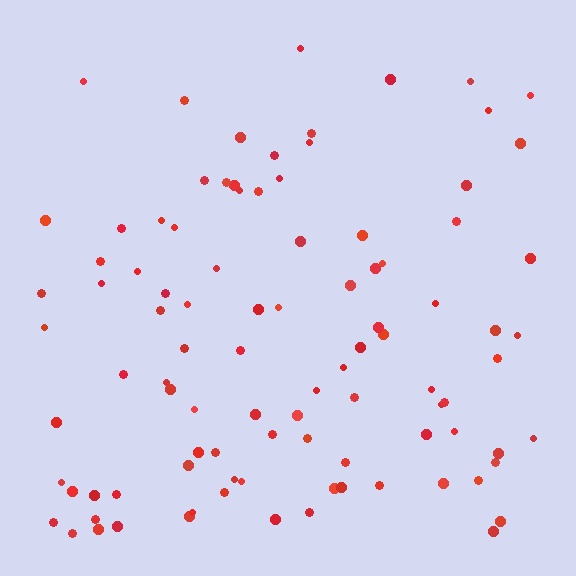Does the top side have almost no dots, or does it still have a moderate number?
Still a moderate number, just noticeably fewer than the bottom.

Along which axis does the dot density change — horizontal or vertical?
Vertical.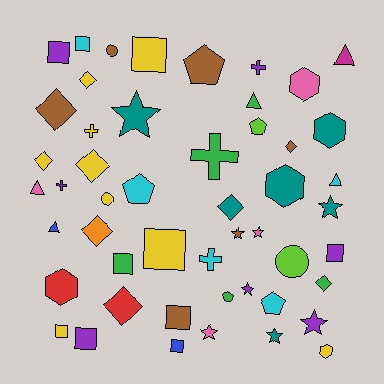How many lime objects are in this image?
There are 2 lime objects.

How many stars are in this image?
There are 8 stars.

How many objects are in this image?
There are 50 objects.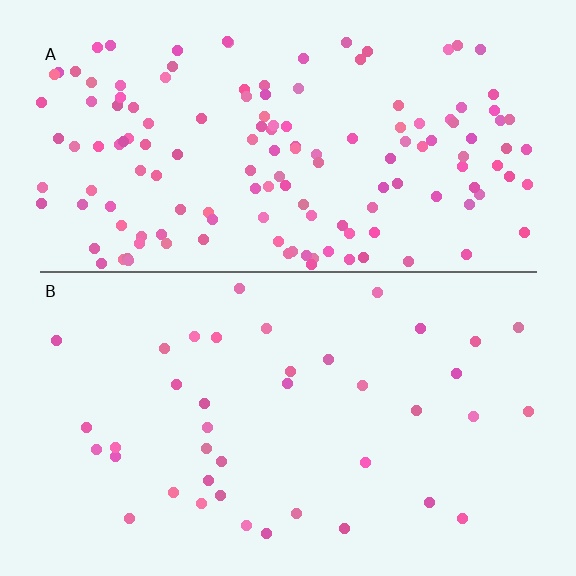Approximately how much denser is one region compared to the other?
Approximately 3.6× — region A over region B.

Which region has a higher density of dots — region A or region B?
A (the top).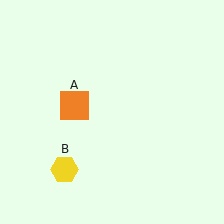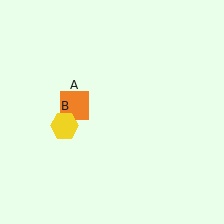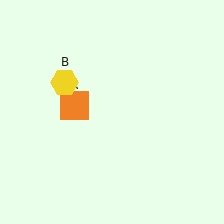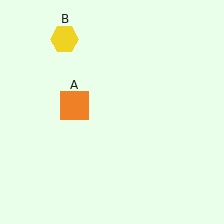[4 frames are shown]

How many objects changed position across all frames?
1 object changed position: yellow hexagon (object B).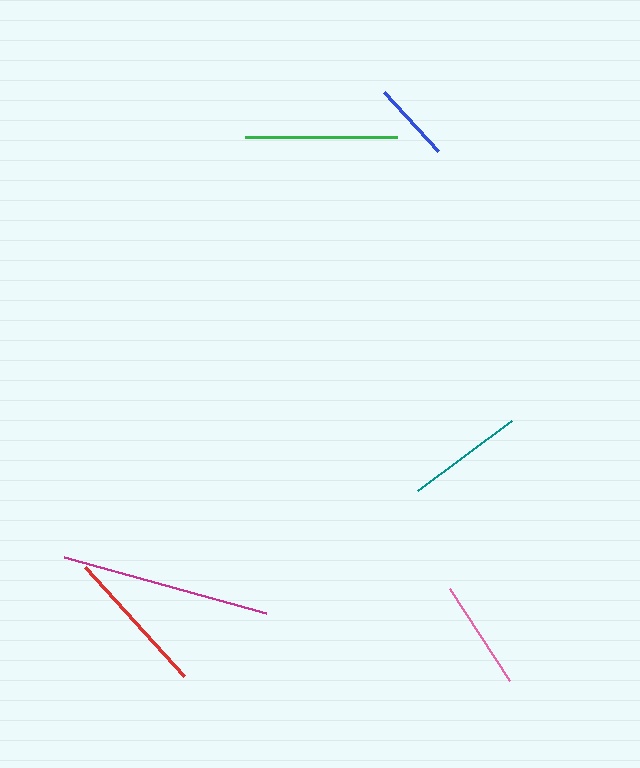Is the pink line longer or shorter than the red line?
The red line is longer than the pink line.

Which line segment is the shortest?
The blue line is the shortest at approximately 80 pixels.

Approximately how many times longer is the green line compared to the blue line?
The green line is approximately 1.9 times the length of the blue line.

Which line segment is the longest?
The magenta line is the longest at approximately 209 pixels.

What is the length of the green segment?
The green segment is approximately 152 pixels long.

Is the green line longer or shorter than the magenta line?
The magenta line is longer than the green line.